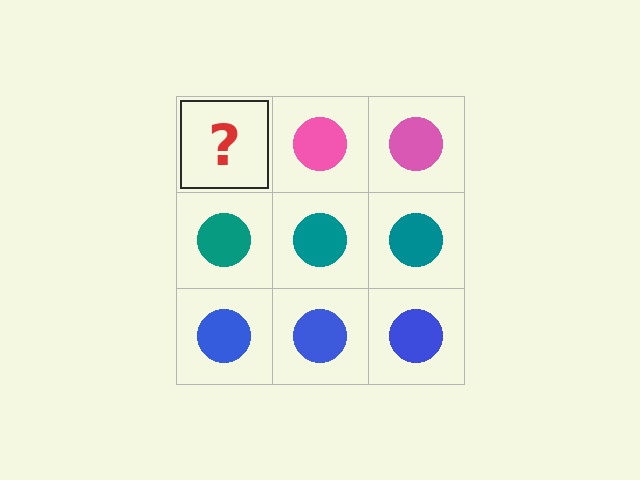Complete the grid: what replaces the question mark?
The question mark should be replaced with a pink circle.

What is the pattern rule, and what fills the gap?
The rule is that each row has a consistent color. The gap should be filled with a pink circle.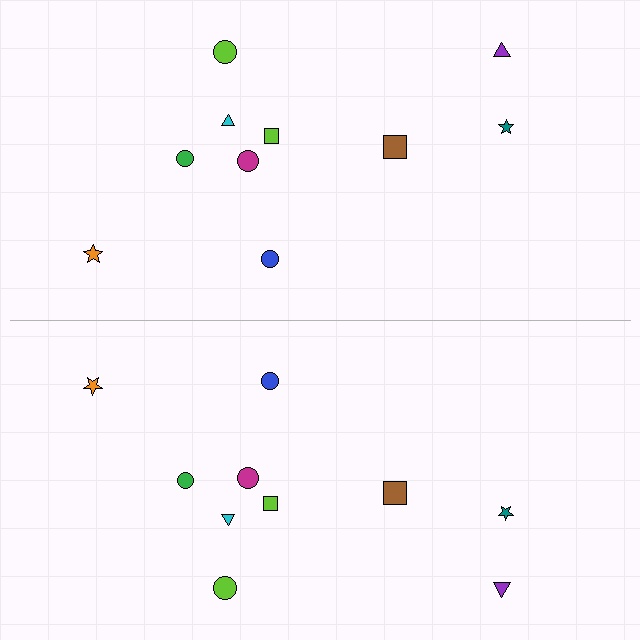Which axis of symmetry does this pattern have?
The pattern has a horizontal axis of symmetry running through the center of the image.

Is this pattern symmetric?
Yes, this pattern has bilateral (reflection) symmetry.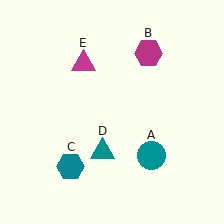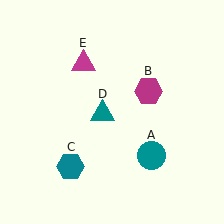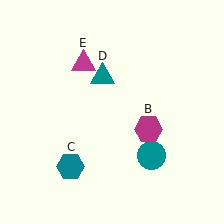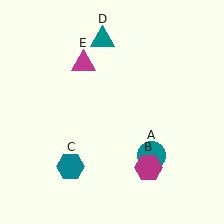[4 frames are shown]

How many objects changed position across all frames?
2 objects changed position: magenta hexagon (object B), teal triangle (object D).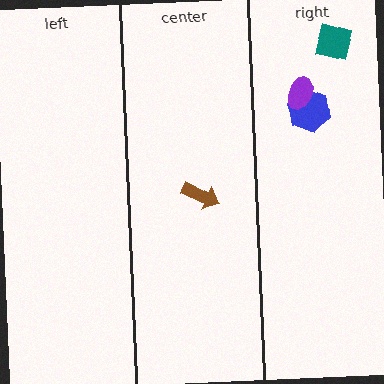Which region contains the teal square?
The right region.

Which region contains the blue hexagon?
The right region.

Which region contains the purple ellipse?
The right region.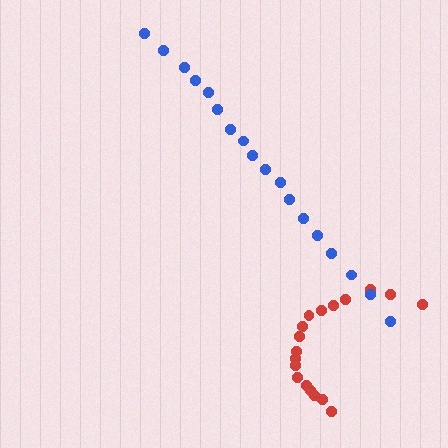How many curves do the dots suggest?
There are 2 distinct paths.